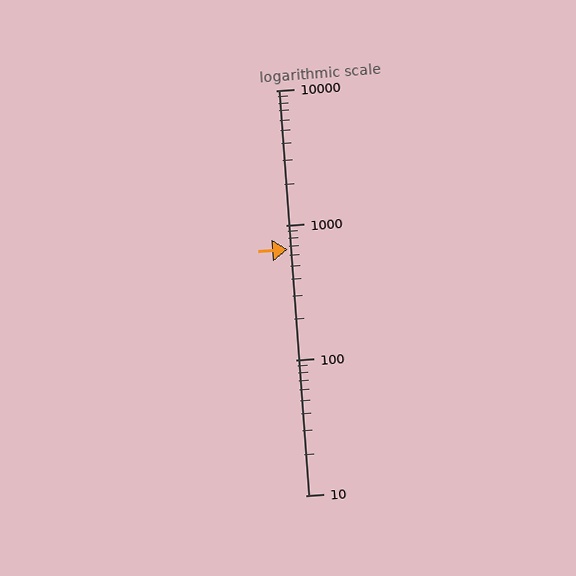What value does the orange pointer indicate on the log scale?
The pointer indicates approximately 660.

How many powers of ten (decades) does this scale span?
The scale spans 3 decades, from 10 to 10000.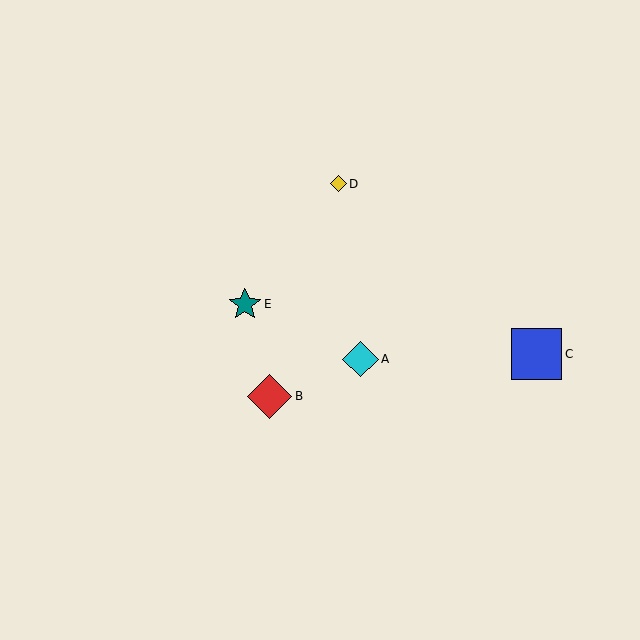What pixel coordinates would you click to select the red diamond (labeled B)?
Click at (270, 396) to select the red diamond B.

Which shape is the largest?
The blue square (labeled C) is the largest.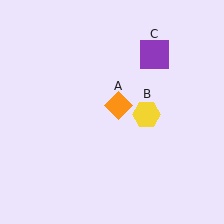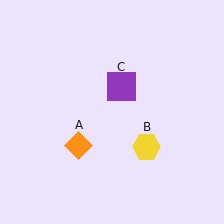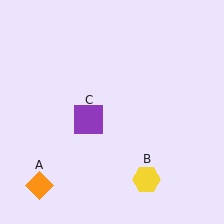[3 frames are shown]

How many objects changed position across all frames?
3 objects changed position: orange diamond (object A), yellow hexagon (object B), purple square (object C).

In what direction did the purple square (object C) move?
The purple square (object C) moved down and to the left.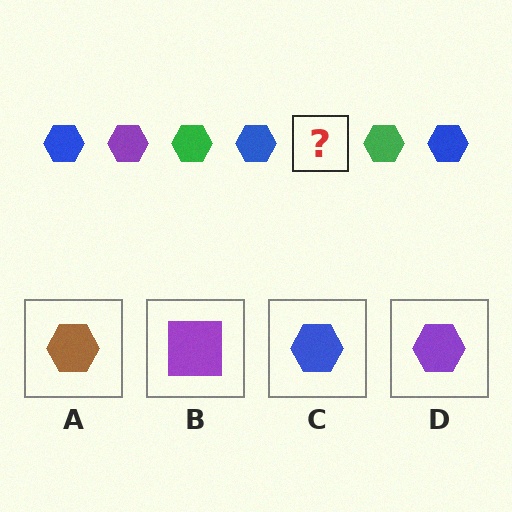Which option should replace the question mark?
Option D.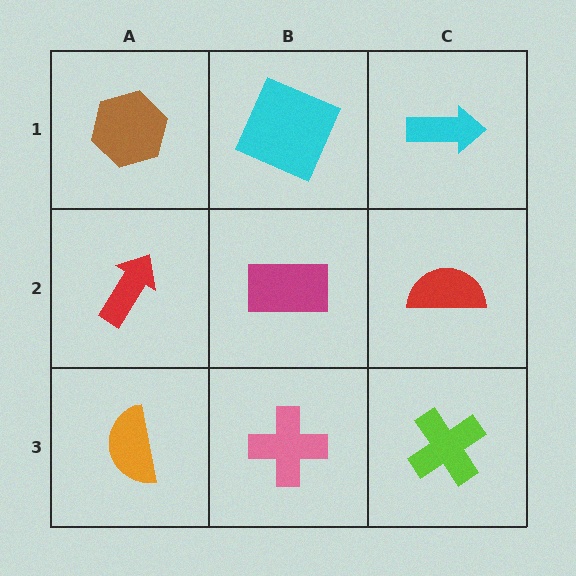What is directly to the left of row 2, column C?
A magenta rectangle.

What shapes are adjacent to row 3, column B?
A magenta rectangle (row 2, column B), an orange semicircle (row 3, column A), a lime cross (row 3, column C).